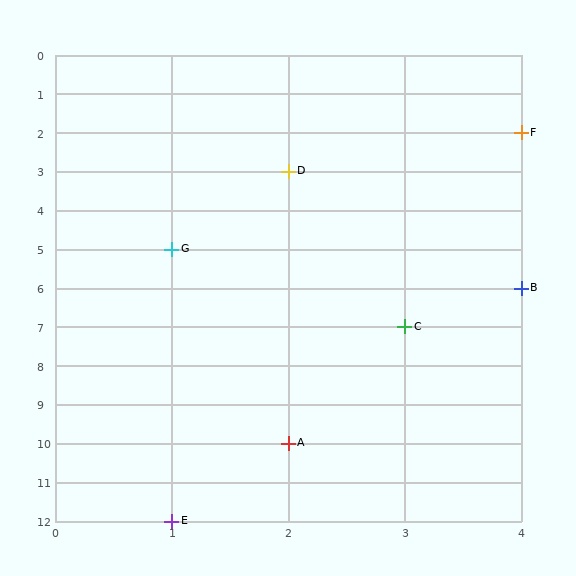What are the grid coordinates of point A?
Point A is at grid coordinates (2, 10).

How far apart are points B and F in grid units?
Points B and F are 4 rows apart.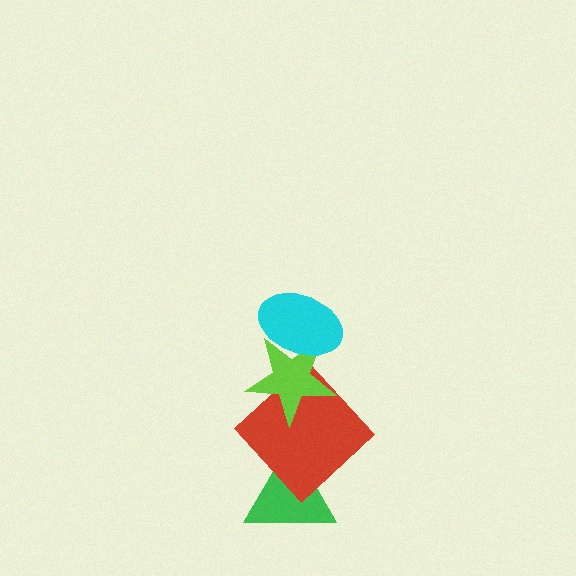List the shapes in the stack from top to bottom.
From top to bottom: the cyan ellipse, the lime star, the red diamond, the green triangle.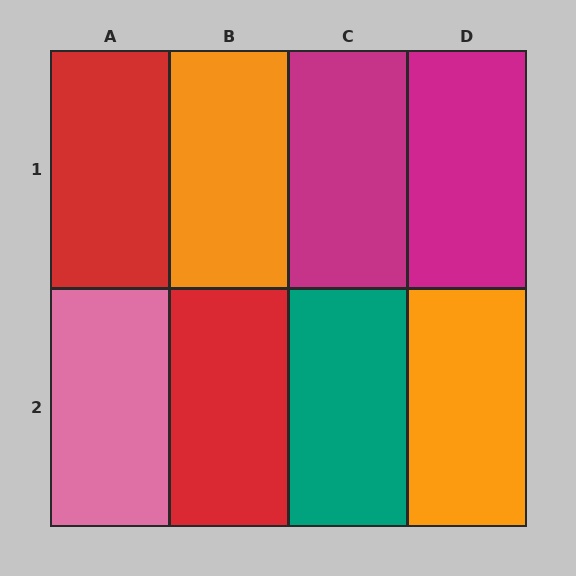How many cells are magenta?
2 cells are magenta.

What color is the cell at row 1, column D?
Magenta.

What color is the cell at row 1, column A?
Red.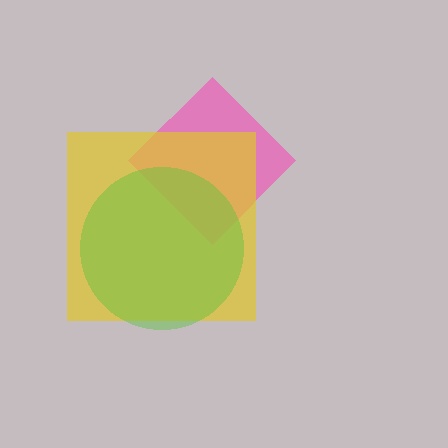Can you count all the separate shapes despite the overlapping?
Yes, there are 3 separate shapes.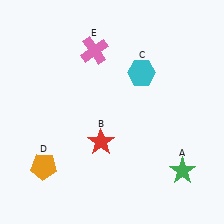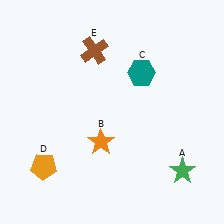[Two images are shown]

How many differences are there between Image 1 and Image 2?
There are 3 differences between the two images.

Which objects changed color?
B changed from red to orange. C changed from cyan to teal. E changed from pink to brown.